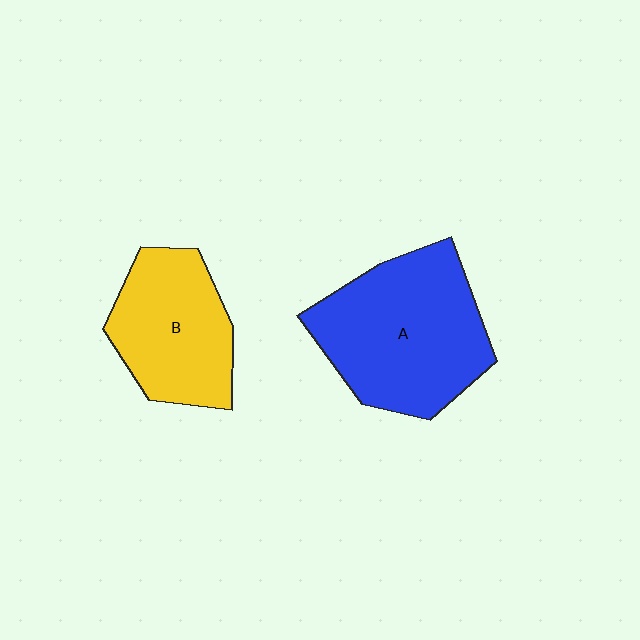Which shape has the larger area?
Shape A (blue).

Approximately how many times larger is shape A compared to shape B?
Approximately 1.4 times.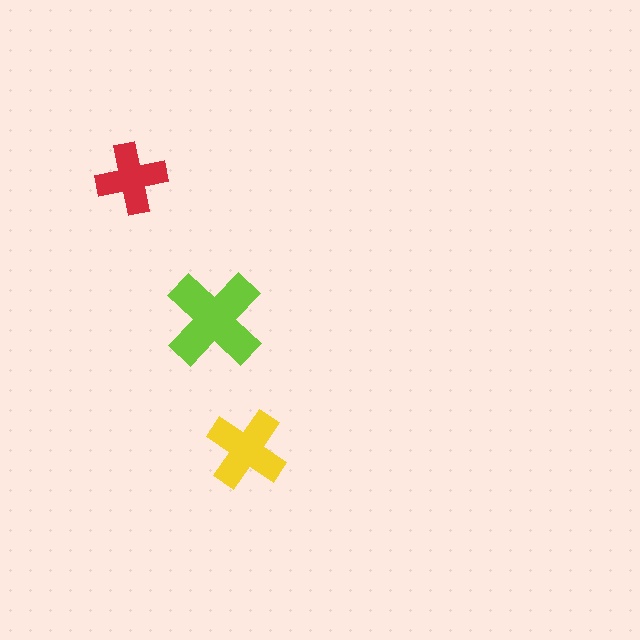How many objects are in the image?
There are 3 objects in the image.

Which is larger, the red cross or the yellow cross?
The yellow one.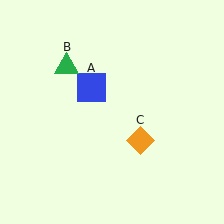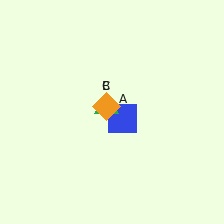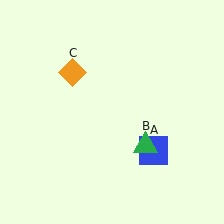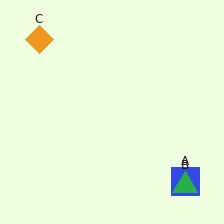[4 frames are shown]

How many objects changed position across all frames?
3 objects changed position: blue square (object A), green triangle (object B), orange diamond (object C).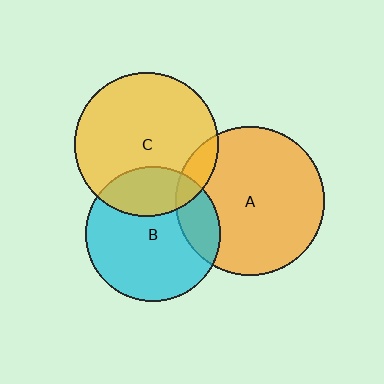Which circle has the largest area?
Circle A (orange).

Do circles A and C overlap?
Yes.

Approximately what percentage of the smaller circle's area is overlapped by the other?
Approximately 10%.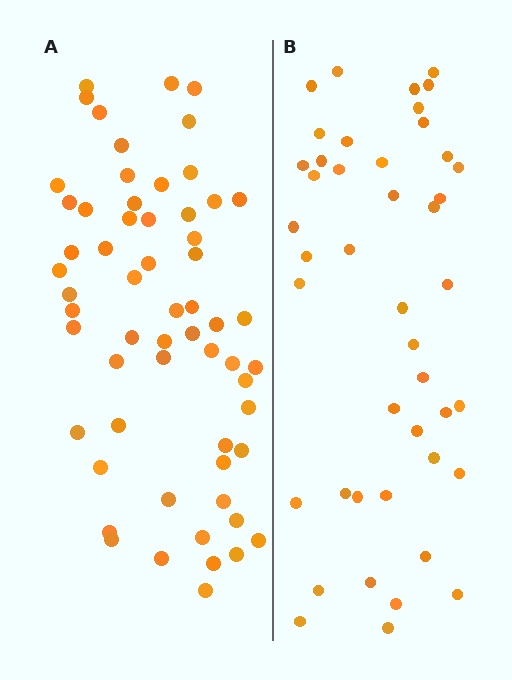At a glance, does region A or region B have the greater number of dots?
Region A (the left region) has more dots.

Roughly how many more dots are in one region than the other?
Region A has approximately 15 more dots than region B.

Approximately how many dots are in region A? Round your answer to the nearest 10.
About 60 dots.